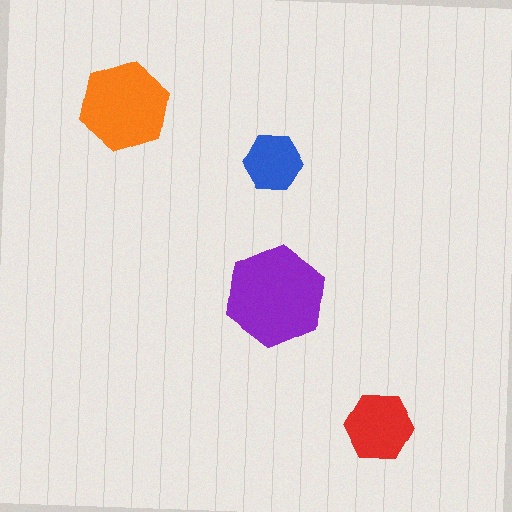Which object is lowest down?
The red hexagon is bottommost.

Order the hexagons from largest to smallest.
the purple one, the orange one, the red one, the blue one.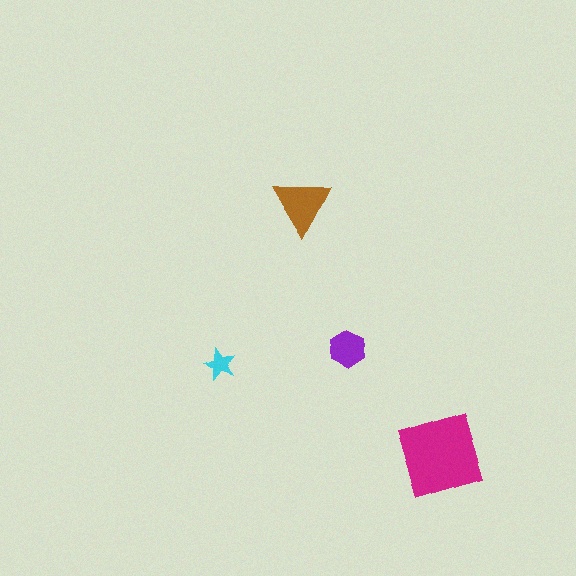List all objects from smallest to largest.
The cyan star, the purple hexagon, the brown triangle, the magenta square.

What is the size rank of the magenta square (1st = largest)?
1st.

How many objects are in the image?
There are 4 objects in the image.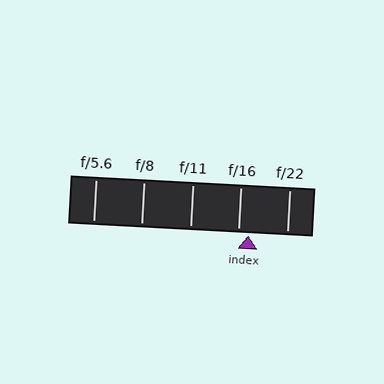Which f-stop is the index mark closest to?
The index mark is closest to f/16.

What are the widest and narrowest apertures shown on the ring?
The widest aperture shown is f/5.6 and the narrowest is f/22.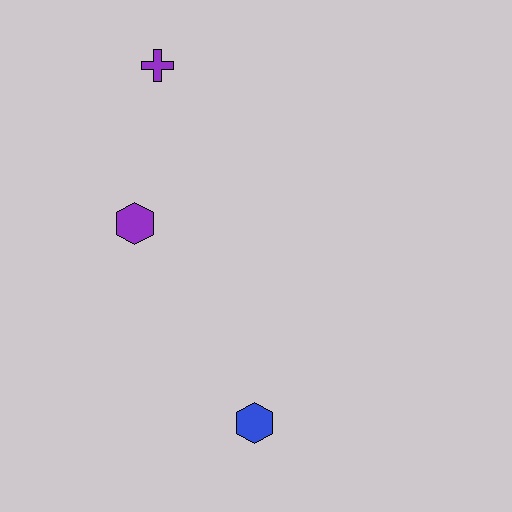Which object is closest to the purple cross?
The purple hexagon is closest to the purple cross.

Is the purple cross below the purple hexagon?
No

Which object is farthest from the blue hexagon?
The purple cross is farthest from the blue hexagon.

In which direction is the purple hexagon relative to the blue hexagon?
The purple hexagon is above the blue hexagon.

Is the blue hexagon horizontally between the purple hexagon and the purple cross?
No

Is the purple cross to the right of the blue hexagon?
No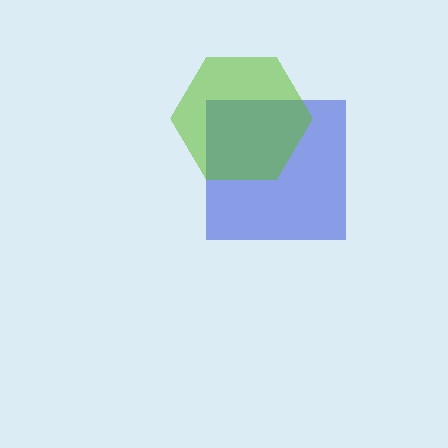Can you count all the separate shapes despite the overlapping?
Yes, there are 2 separate shapes.